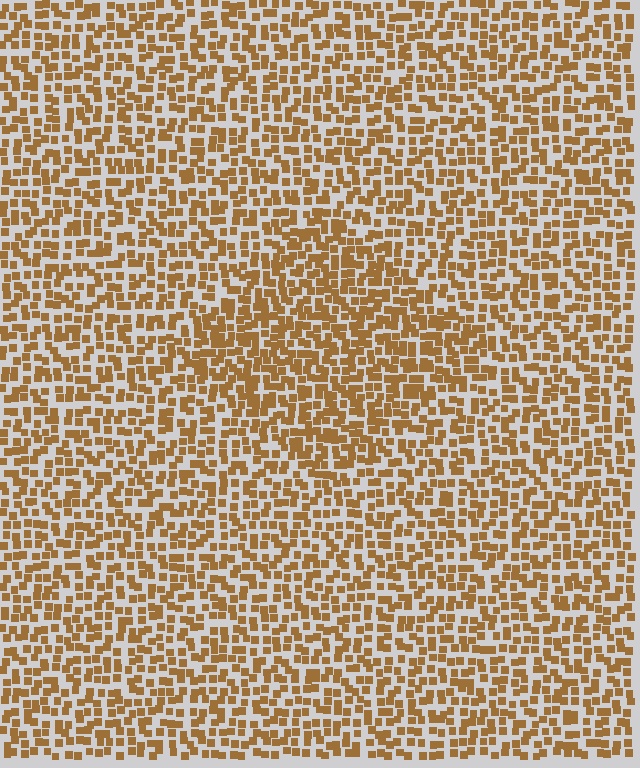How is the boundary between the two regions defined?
The boundary is defined by a change in element density (approximately 1.4x ratio). All elements are the same color, size, and shape.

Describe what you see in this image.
The image contains small brown elements arranged at two different densities. A diamond-shaped region is visible where the elements are more densely packed than the surrounding area.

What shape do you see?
I see a diamond.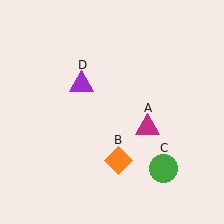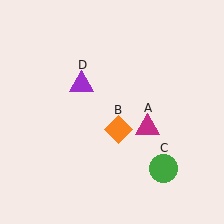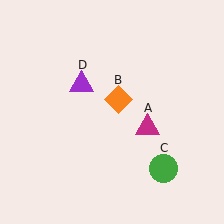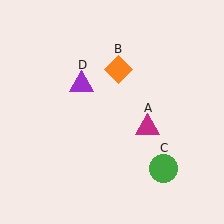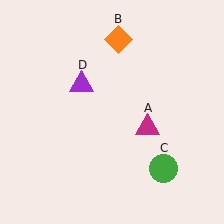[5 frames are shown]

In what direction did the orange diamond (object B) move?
The orange diamond (object B) moved up.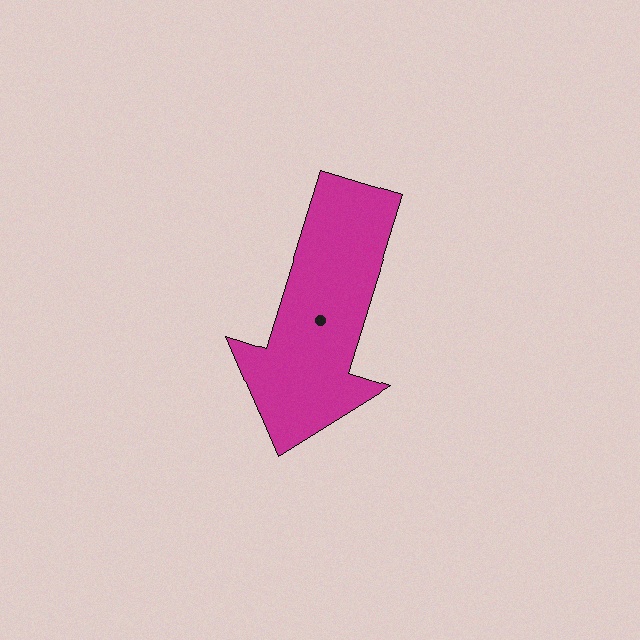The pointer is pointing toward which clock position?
Roughly 7 o'clock.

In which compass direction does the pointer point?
South.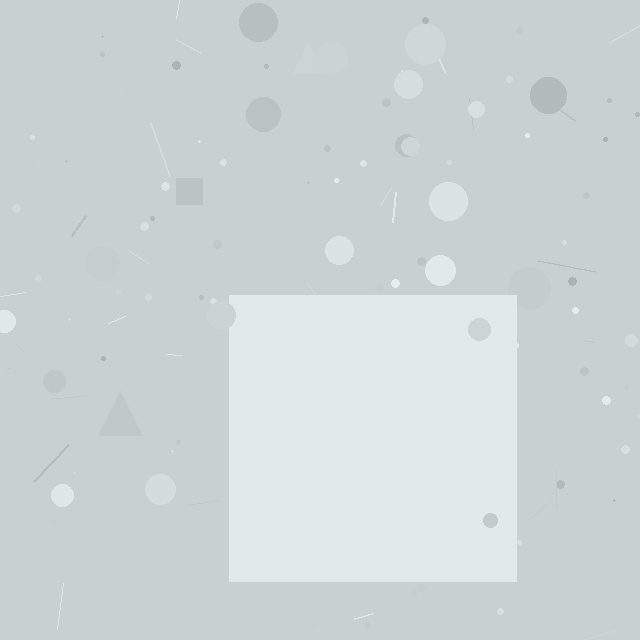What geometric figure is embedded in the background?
A square is embedded in the background.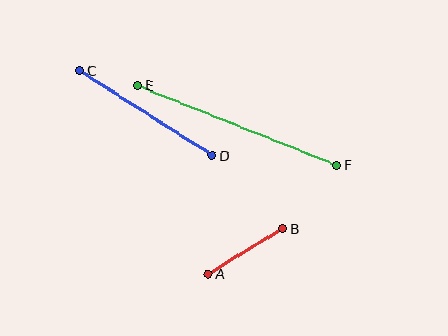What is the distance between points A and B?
The distance is approximately 87 pixels.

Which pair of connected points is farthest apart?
Points E and F are farthest apart.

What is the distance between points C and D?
The distance is approximately 157 pixels.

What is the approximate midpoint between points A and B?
The midpoint is at approximately (246, 251) pixels.